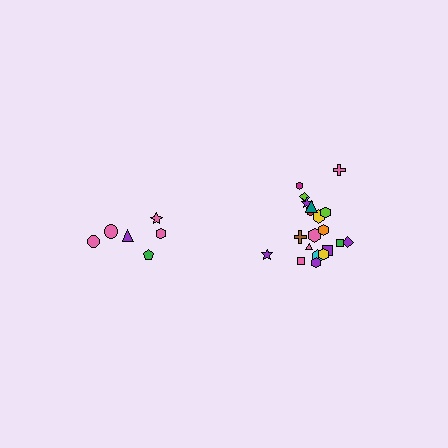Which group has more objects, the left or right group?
The right group.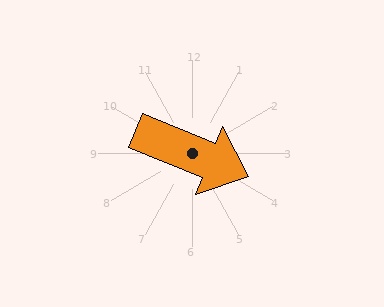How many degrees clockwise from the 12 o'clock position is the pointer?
Approximately 112 degrees.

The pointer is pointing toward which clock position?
Roughly 4 o'clock.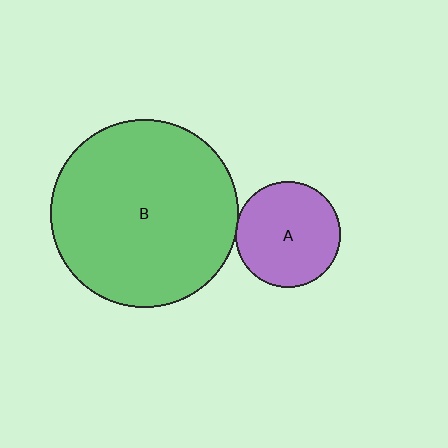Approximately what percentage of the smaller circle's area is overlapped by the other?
Approximately 5%.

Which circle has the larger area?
Circle B (green).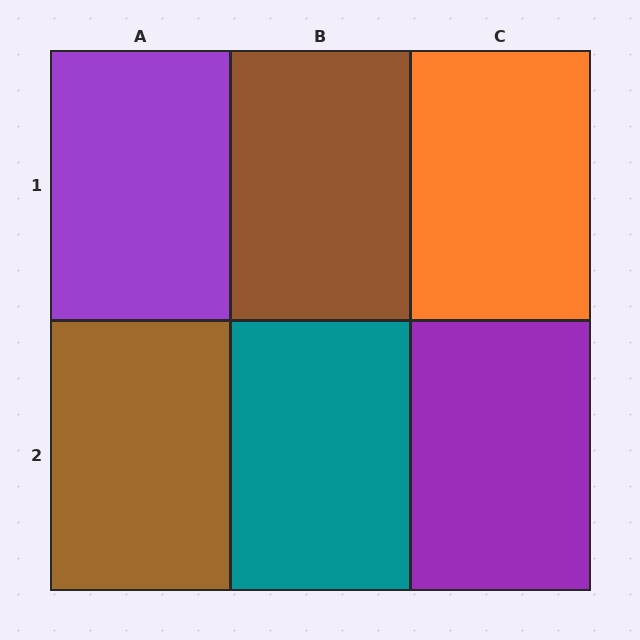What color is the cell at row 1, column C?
Orange.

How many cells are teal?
1 cell is teal.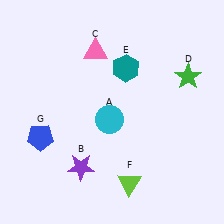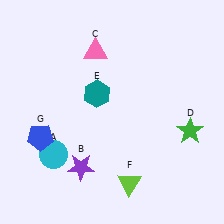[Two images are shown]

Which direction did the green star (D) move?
The green star (D) moved down.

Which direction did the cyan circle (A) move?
The cyan circle (A) moved left.